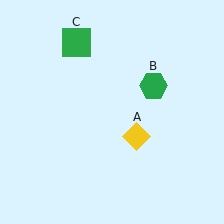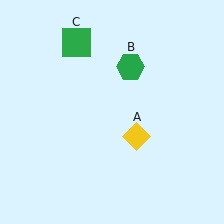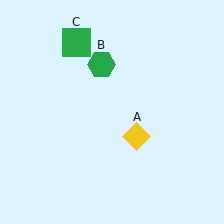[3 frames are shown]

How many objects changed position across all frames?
1 object changed position: green hexagon (object B).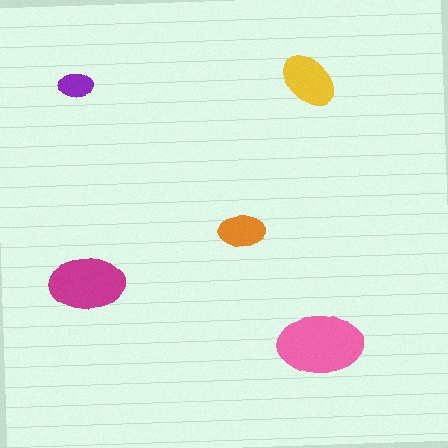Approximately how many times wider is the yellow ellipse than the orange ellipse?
About 1.5 times wider.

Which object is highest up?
The purple ellipse is topmost.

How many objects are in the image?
There are 5 objects in the image.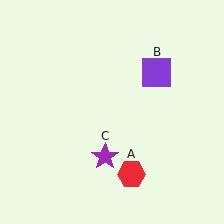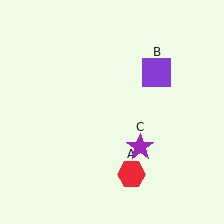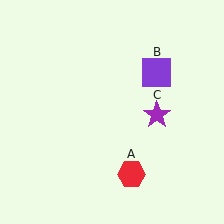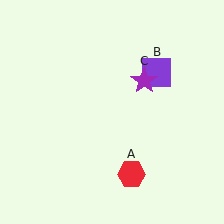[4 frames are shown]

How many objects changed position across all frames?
1 object changed position: purple star (object C).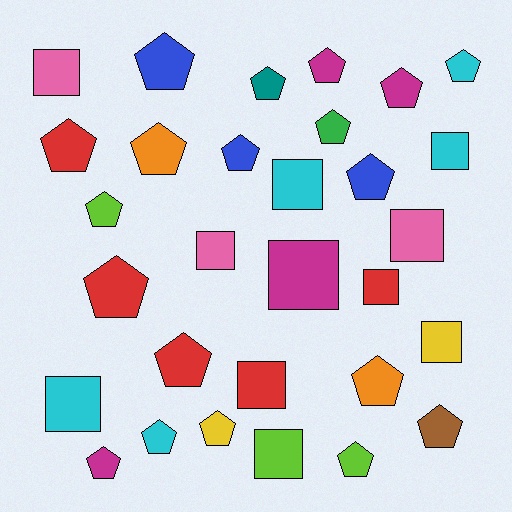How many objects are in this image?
There are 30 objects.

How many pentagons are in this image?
There are 19 pentagons.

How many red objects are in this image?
There are 5 red objects.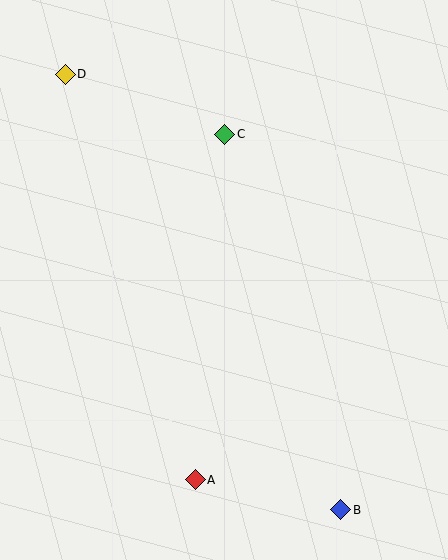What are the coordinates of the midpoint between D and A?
The midpoint between D and A is at (130, 277).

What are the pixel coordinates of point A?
Point A is at (195, 480).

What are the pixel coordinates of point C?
Point C is at (225, 134).